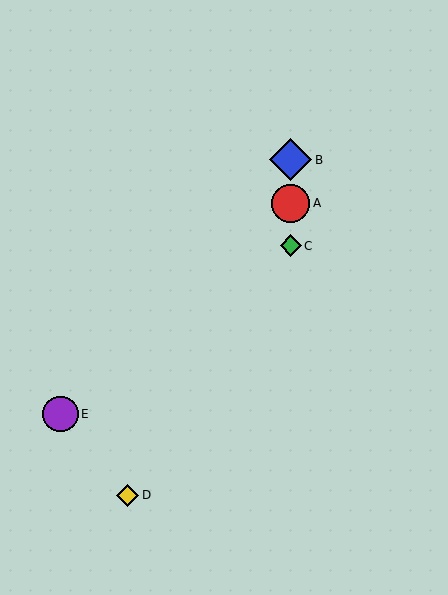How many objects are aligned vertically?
3 objects (A, B, C) are aligned vertically.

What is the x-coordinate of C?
Object C is at x≈291.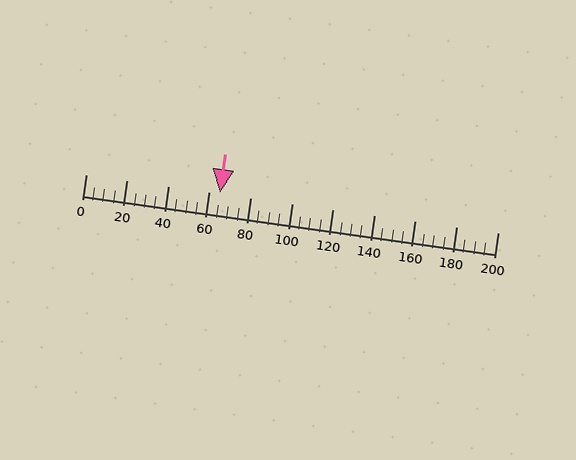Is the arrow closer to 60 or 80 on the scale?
The arrow is closer to 60.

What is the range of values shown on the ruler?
The ruler shows values from 0 to 200.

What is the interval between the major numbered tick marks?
The major tick marks are spaced 20 units apart.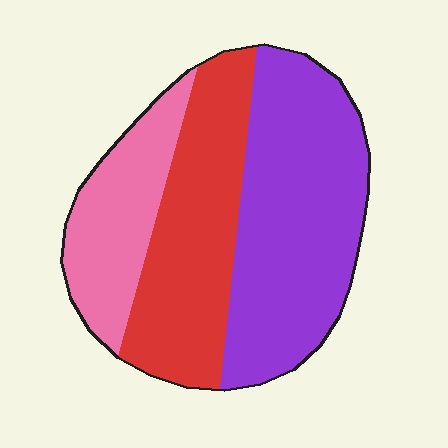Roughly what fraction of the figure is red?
Red covers 33% of the figure.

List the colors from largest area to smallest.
From largest to smallest: purple, red, pink.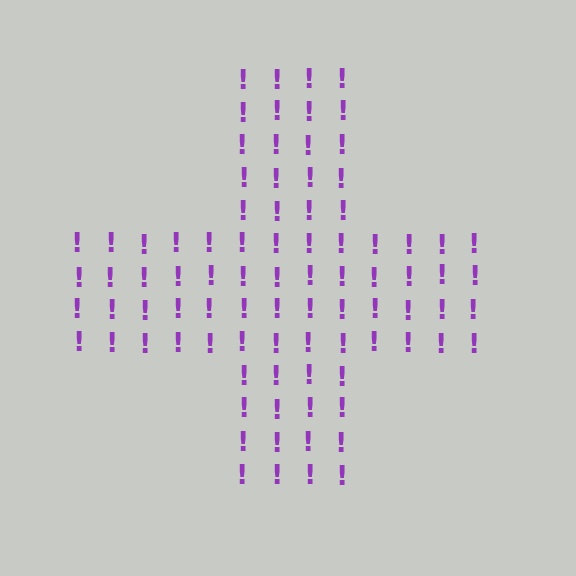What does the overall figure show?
The overall figure shows a cross.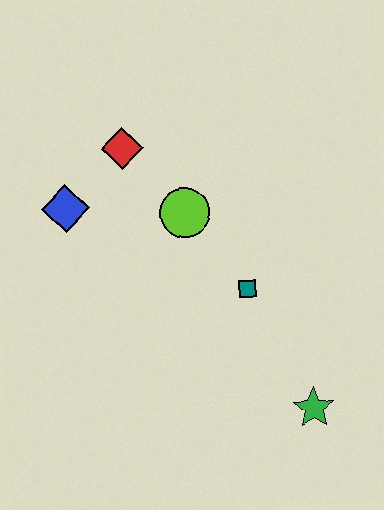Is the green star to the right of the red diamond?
Yes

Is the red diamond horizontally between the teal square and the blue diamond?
Yes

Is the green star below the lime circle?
Yes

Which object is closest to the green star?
The teal square is closest to the green star.